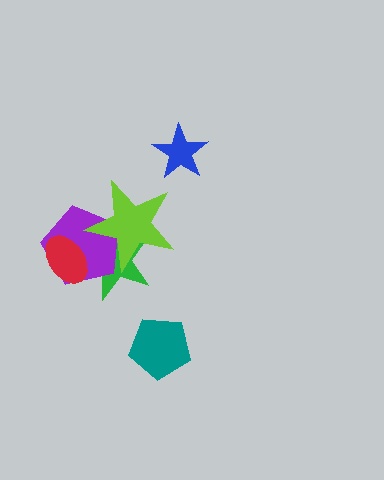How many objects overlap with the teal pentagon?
0 objects overlap with the teal pentagon.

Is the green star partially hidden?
Yes, it is partially covered by another shape.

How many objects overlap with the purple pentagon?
3 objects overlap with the purple pentagon.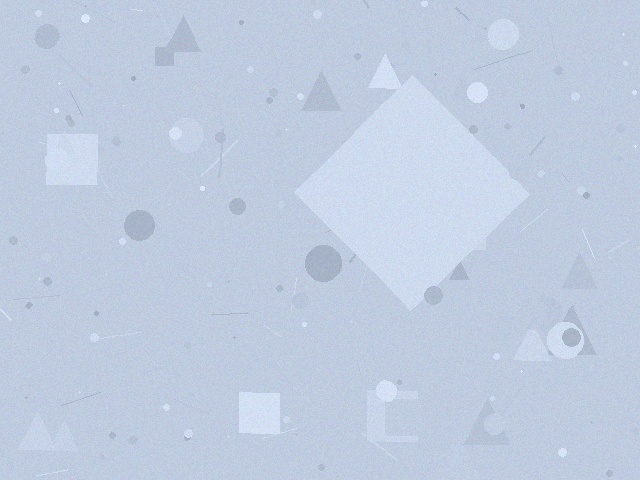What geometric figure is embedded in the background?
A diamond is embedded in the background.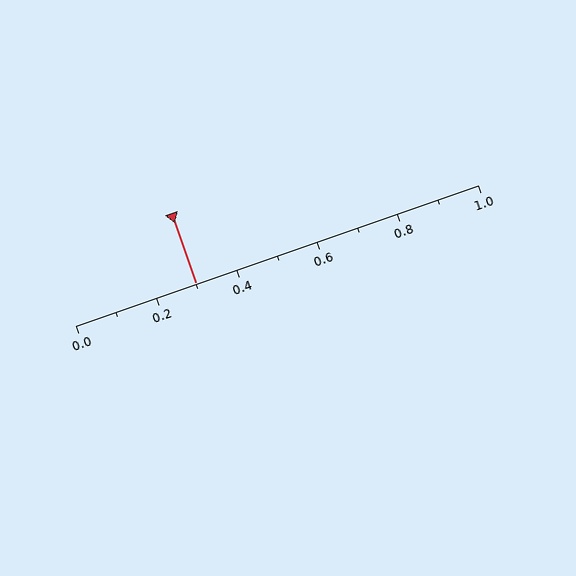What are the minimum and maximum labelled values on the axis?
The axis runs from 0.0 to 1.0.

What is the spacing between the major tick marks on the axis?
The major ticks are spaced 0.2 apart.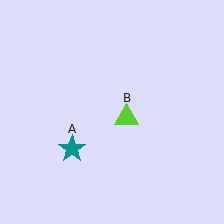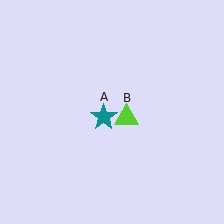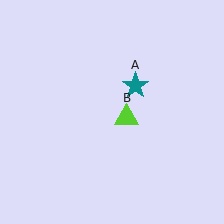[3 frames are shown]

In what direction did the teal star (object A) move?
The teal star (object A) moved up and to the right.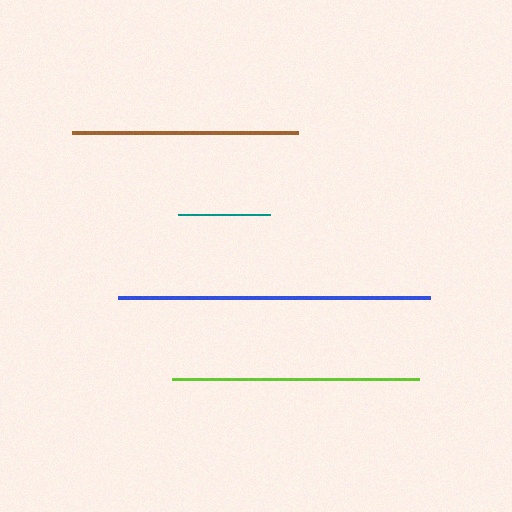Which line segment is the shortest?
The teal line is the shortest at approximately 92 pixels.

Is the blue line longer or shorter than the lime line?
The blue line is longer than the lime line.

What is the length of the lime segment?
The lime segment is approximately 248 pixels long.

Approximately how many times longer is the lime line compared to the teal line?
The lime line is approximately 2.7 times the length of the teal line.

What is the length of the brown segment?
The brown segment is approximately 225 pixels long.